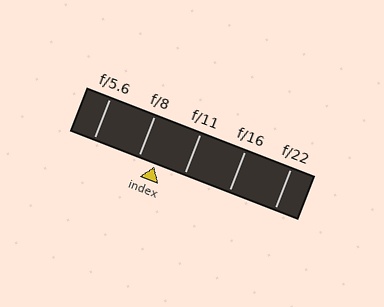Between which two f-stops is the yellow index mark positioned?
The index mark is between f/8 and f/11.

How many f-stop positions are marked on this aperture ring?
There are 5 f-stop positions marked.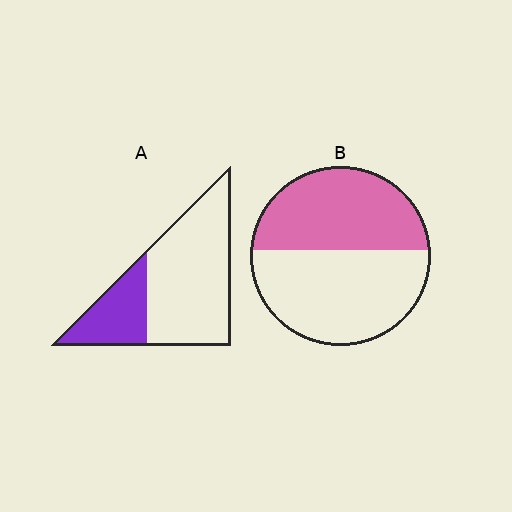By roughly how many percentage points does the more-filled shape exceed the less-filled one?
By roughly 15 percentage points (B over A).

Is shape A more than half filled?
No.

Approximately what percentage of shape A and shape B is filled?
A is approximately 30% and B is approximately 45%.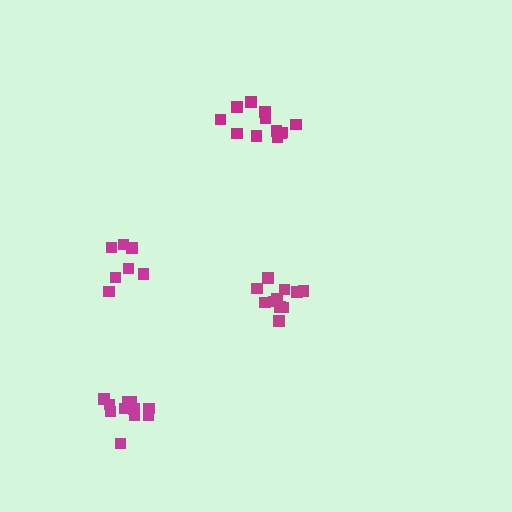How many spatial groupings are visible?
There are 4 spatial groupings.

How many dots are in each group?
Group 1: 11 dots, Group 2: 12 dots, Group 3: 7 dots, Group 4: 11 dots (41 total).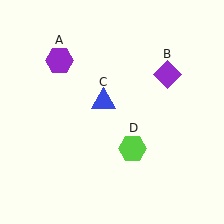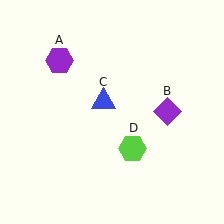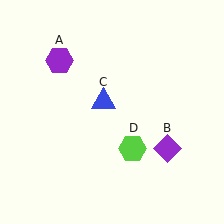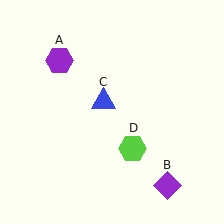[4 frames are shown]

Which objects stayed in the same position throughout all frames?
Purple hexagon (object A) and blue triangle (object C) and lime hexagon (object D) remained stationary.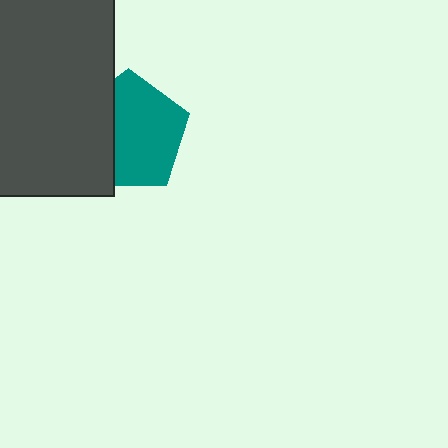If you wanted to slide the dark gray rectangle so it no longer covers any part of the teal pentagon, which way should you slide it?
Slide it left — that is the most direct way to separate the two shapes.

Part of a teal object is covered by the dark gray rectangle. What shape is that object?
It is a pentagon.